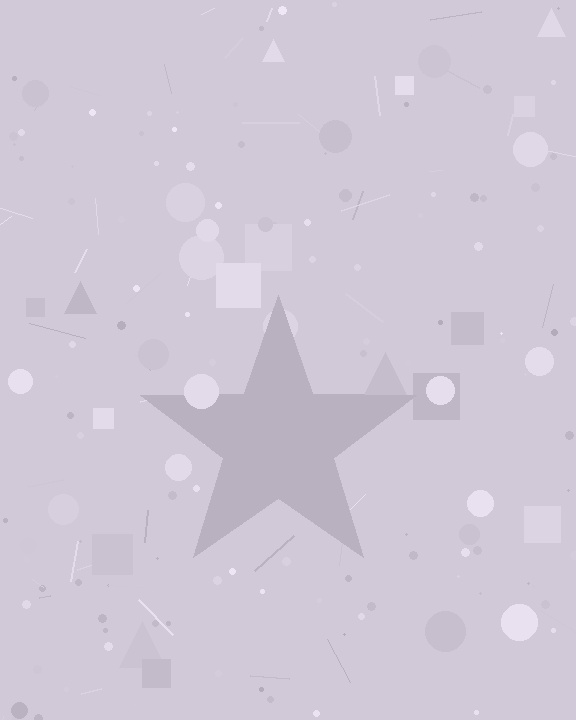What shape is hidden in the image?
A star is hidden in the image.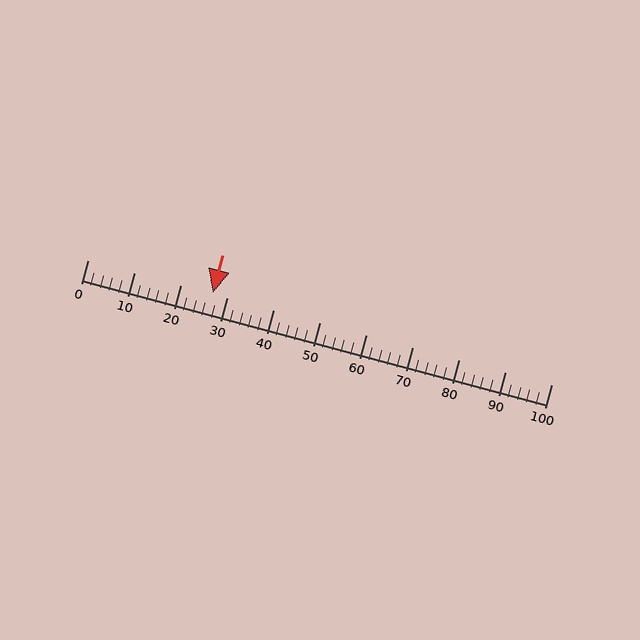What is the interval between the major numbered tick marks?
The major tick marks are spaced 10 units apart.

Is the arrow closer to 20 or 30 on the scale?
The arrow is closer to 30.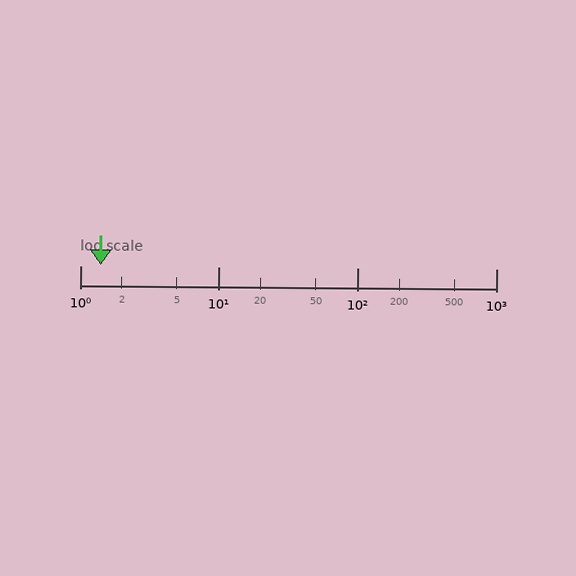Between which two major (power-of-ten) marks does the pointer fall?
The pointer is between 1 and 10.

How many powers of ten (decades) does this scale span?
The scale spans 3 decades, from 1 to 1000.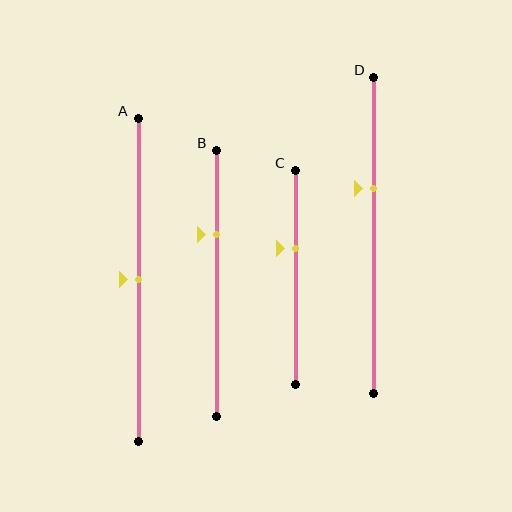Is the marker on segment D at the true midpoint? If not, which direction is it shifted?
No, the marker on segment D is shifted upward by about 15% of the segment length.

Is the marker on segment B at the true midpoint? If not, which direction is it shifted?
No, the marker on segment B is shifted upward by about 18% of the segment length.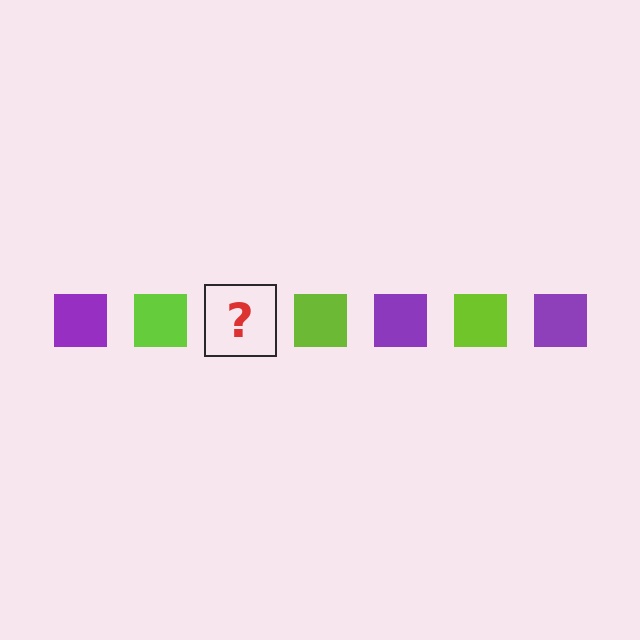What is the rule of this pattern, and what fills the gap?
The rule is that the pattern cycles through purple, lime squares. The gap should be filled with a purple square.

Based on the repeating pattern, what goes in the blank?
The blank should be a purple square.